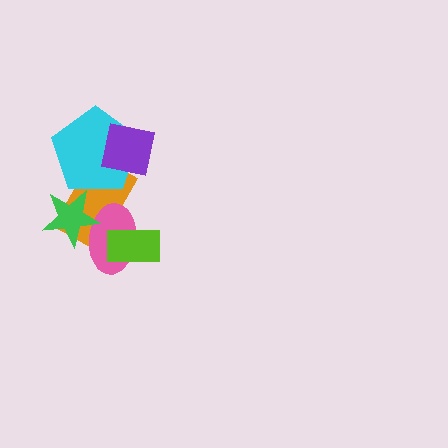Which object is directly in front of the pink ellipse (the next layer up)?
The lime rectangle is directly in front of the pink ellipse.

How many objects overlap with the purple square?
2 objects overlap with the purple square.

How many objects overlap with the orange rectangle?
5 objects overlap with the orange rectangle.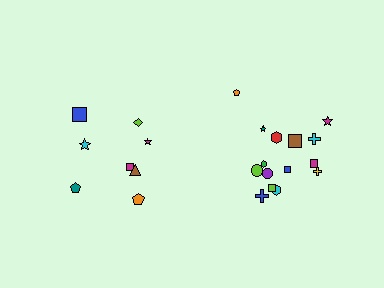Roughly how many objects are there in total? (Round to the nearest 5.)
Roughly 25 objects in total.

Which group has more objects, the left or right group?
The right group.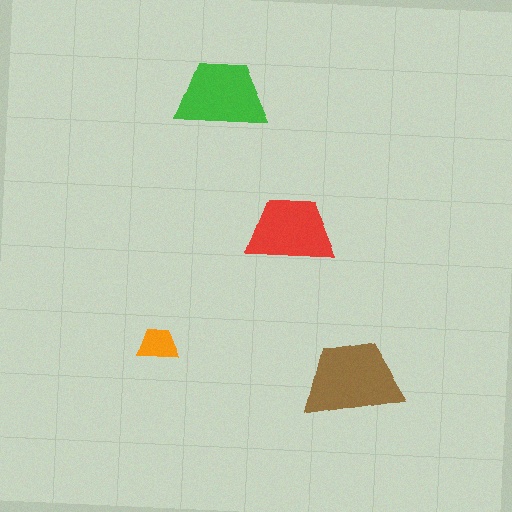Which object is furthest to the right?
The brown trapezoid is rightmost.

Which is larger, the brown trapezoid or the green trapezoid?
The brown one.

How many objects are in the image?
There are 4 objects in the image.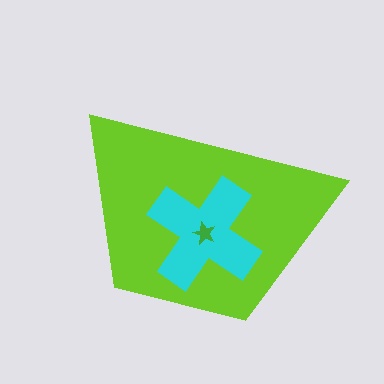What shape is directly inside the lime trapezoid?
The cyan cross.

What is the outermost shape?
The lime trapezoid.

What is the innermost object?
The green star.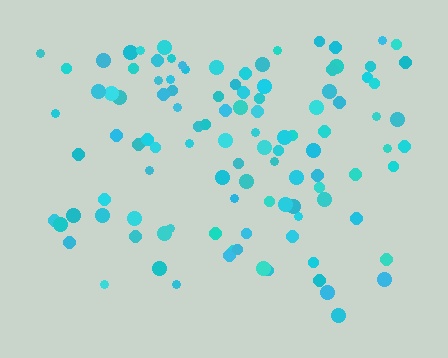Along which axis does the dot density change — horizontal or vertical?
Vertical.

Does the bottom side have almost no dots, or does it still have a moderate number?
Still a moderate number, just noticeably fewer than the top.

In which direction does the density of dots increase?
From bottom to top, with the top side densest.